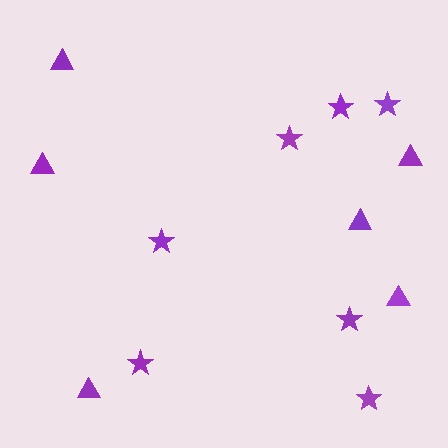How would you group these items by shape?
There are 2 groups: one group of triangles (6) and one group of stars (7).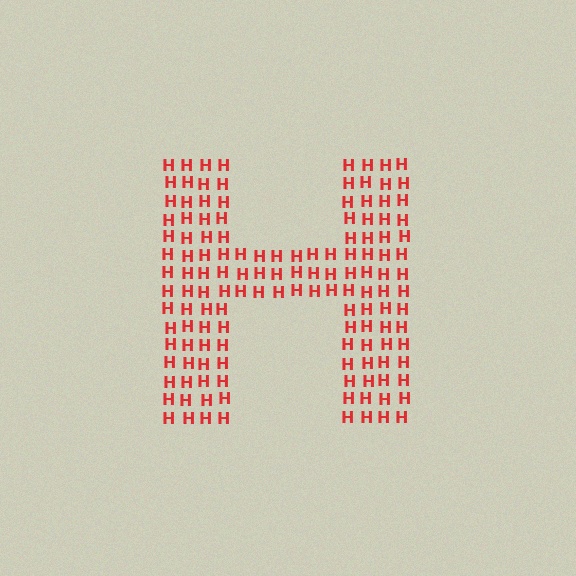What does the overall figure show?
The overall figure shows the letter H.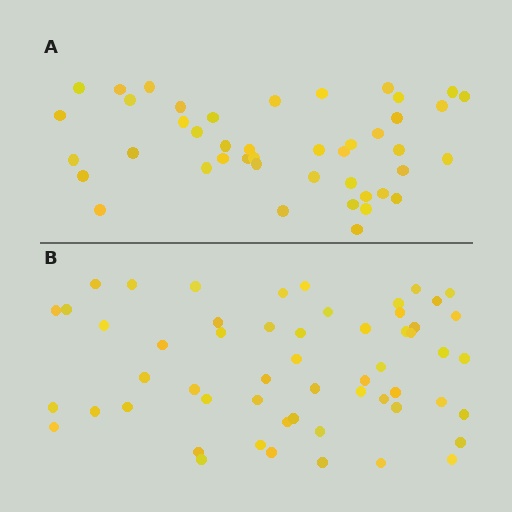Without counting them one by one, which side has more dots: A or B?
Region B (the bottom region) has more dots.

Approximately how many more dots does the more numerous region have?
Region B has roughly 12 or so more dots than region A.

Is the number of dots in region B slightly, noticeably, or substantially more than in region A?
Region B has noticeably more, but not dramatically so. The ratio is roughly 1.3 to 1.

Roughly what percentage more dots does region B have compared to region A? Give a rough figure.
About 25% more.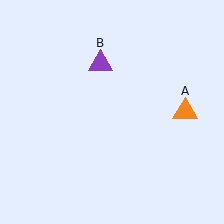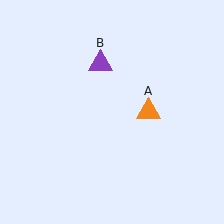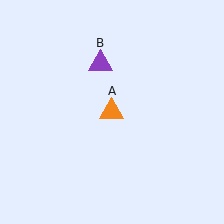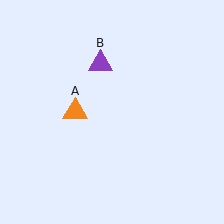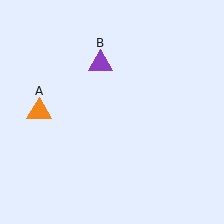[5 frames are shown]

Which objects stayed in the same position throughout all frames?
Purple triangle (object B) remained stationary.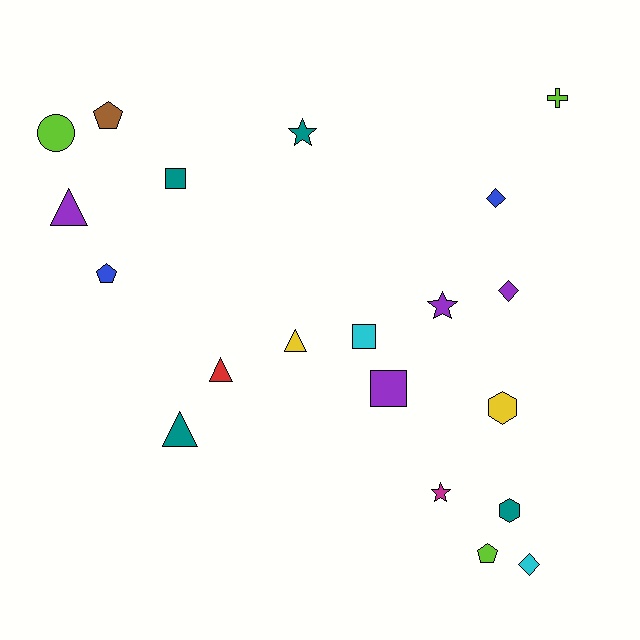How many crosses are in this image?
There is 1 cross.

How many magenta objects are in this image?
There is 1 magenta object.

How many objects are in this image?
There are 20 objects.